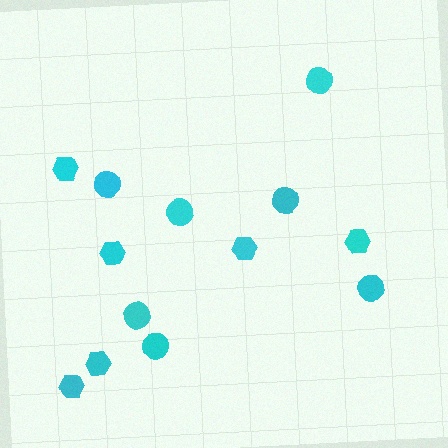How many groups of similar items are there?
There are 2 groups: one group of circles (7) and one group of hexagons (6).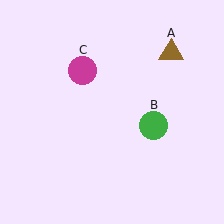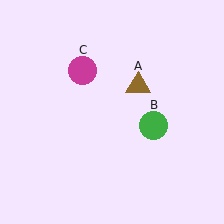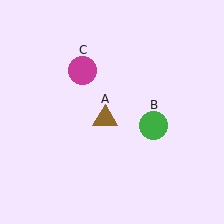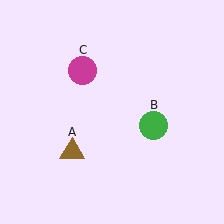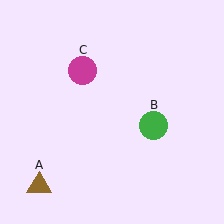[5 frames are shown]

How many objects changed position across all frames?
1 object changed position: brown triangle (object A).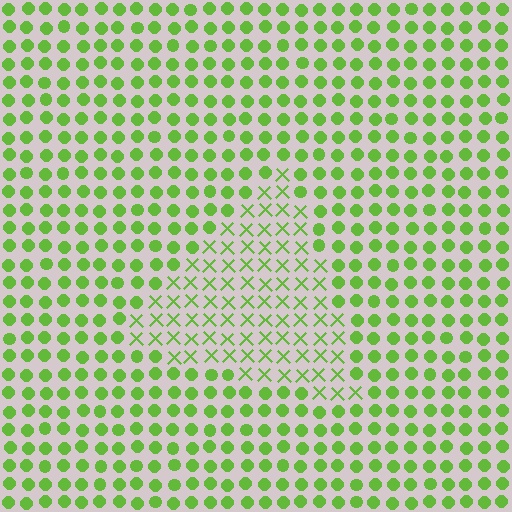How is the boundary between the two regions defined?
The boundary is defined by a change in element shape: X marks inside vs. circles outside. All elements share the same color and spacing.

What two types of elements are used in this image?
The image uses X marks inside the triangle region and circles outside it.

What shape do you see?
I see a triangle.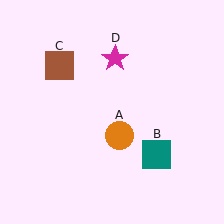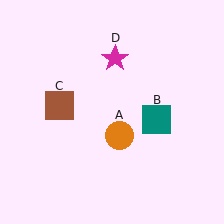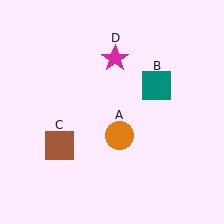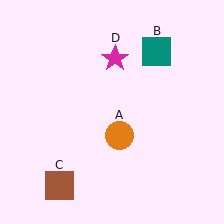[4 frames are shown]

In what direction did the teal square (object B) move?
The teal square (object B) moved up.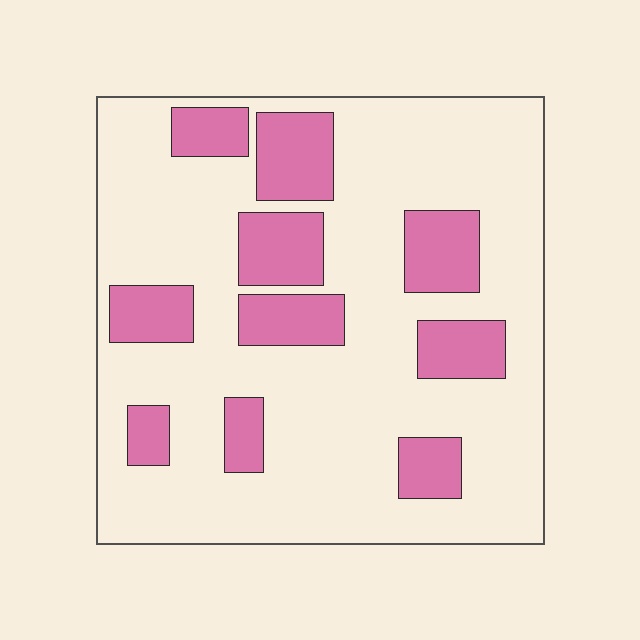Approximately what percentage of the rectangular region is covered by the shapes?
Approximately 25%.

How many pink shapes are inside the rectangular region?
10.